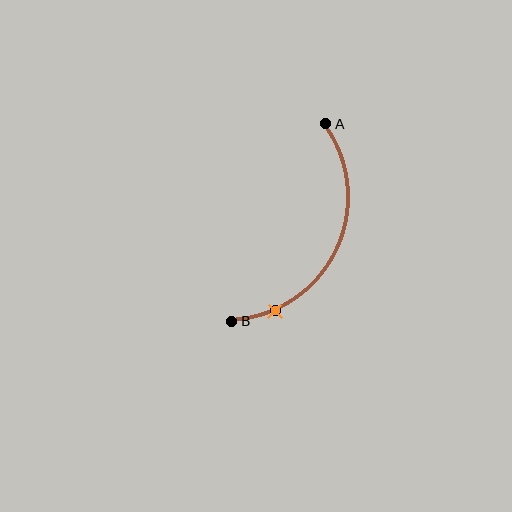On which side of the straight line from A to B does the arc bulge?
The arc bulges to the right of the straight line connecting A and B.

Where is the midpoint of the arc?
The arc midpoint is the point on the curve farthest from the straight line joining A and B. It sits to the right of that line.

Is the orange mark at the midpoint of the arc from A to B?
No. The orange mark lies on the arc but is closer to endpoint B. The arc midpoint would be at the point on the curve equidistant along the arc from both A and B.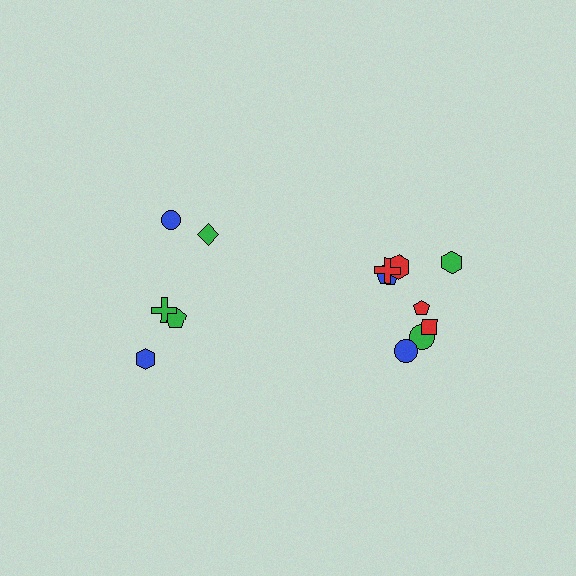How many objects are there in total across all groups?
There are 13 objects.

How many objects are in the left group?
There are 5 objects.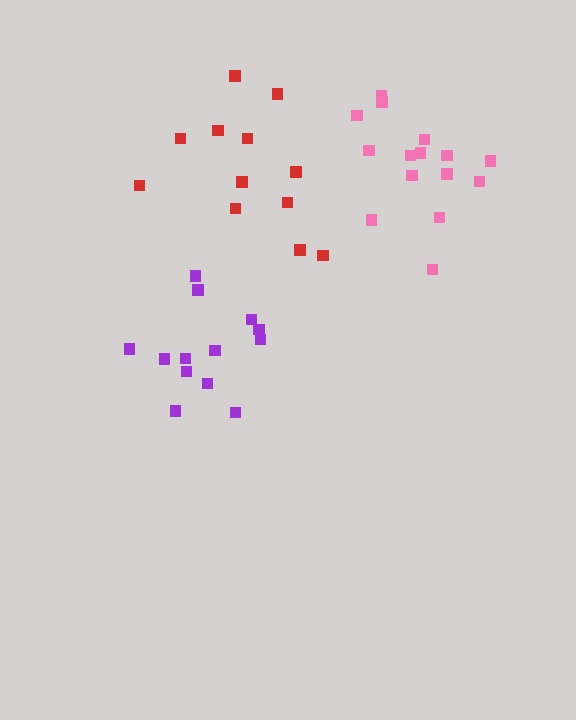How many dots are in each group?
Group 1: 15 dots, Group 2: 13 dots, Group 3: 12 dots (40 total).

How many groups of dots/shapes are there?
There are 3 groups.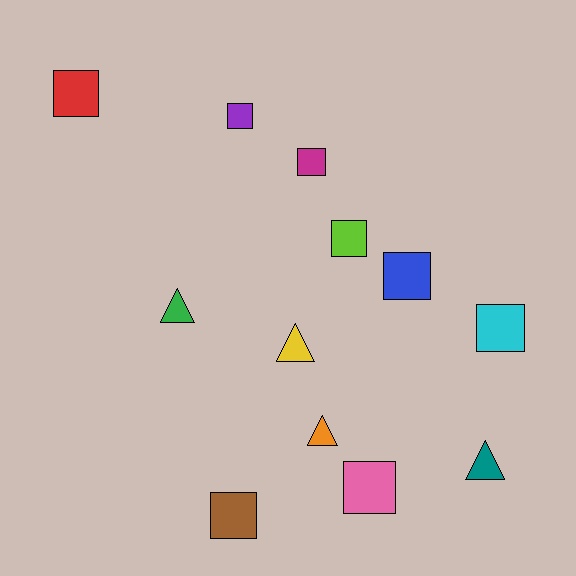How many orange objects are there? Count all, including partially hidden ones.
There is 1 orange object.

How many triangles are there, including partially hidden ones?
There are 4 triangles.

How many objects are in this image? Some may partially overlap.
There are 12 objects.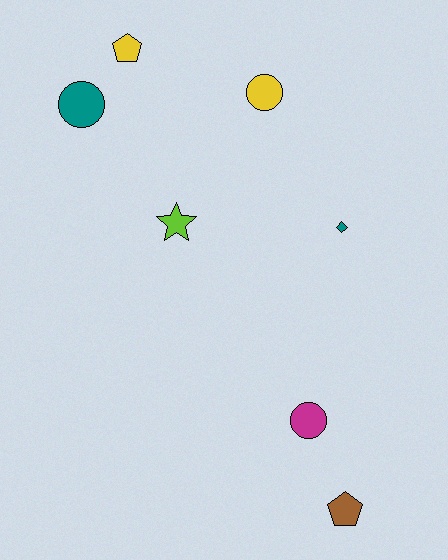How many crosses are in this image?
There are no crosses.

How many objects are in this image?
There are 7 objects.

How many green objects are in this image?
There are no green objects.